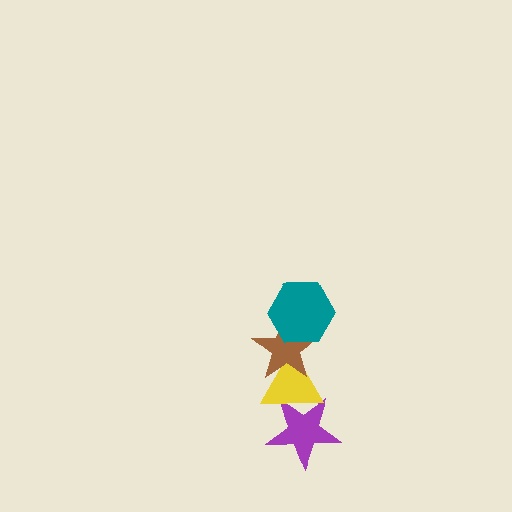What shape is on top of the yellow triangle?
The brown star is on top of the yellow triangle.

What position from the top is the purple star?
The purple star is 4th from the top.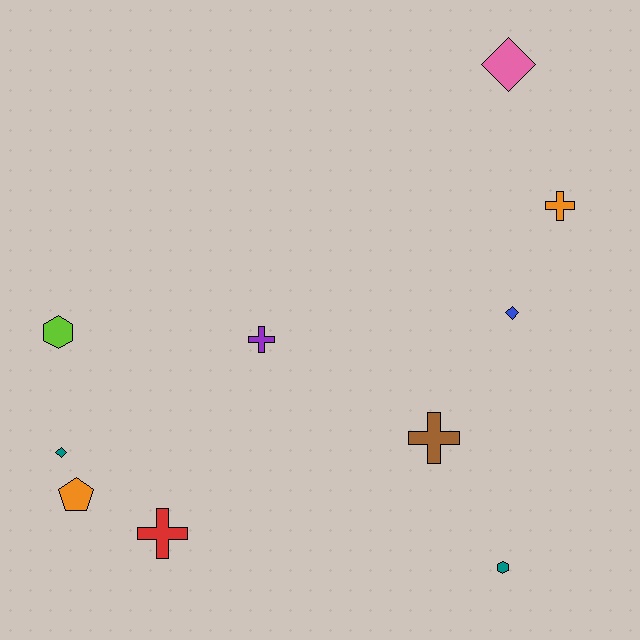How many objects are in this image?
There are 10 objects.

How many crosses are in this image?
There are 4 crosses.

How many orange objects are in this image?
There are 2 orange objects.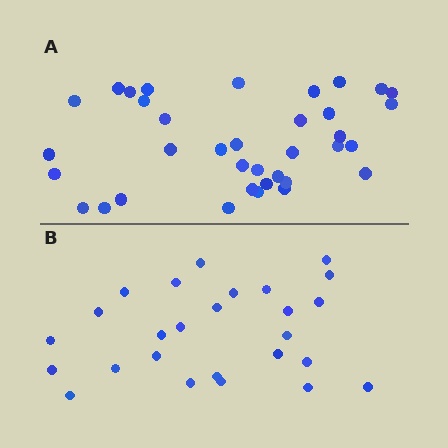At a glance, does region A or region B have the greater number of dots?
Region A (the top region) has more dots.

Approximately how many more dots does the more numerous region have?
Region A has roughly 10 or so more dots than region B.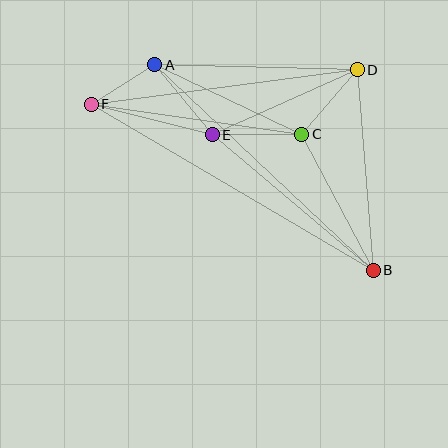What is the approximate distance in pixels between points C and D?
The distance between C and D is approximately 85 pixels.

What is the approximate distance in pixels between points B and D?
The distance between B and D is approximately 201 pixels.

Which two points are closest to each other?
Points A and F are closest to each other.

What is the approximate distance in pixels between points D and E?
The distance between D and E is approximately 159 pixels.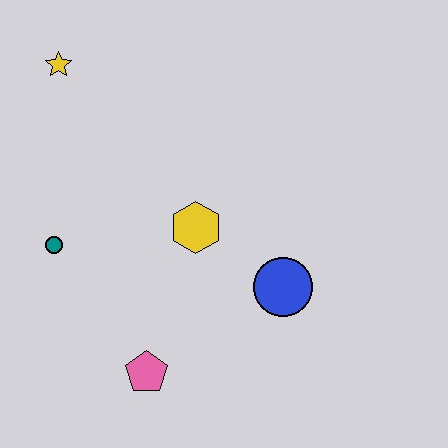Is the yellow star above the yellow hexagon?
Yes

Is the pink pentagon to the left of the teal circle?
No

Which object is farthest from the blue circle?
The yellow star is farthest from the blue circle.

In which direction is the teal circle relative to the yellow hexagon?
The teal circle is to the left of the yellow hexagon.